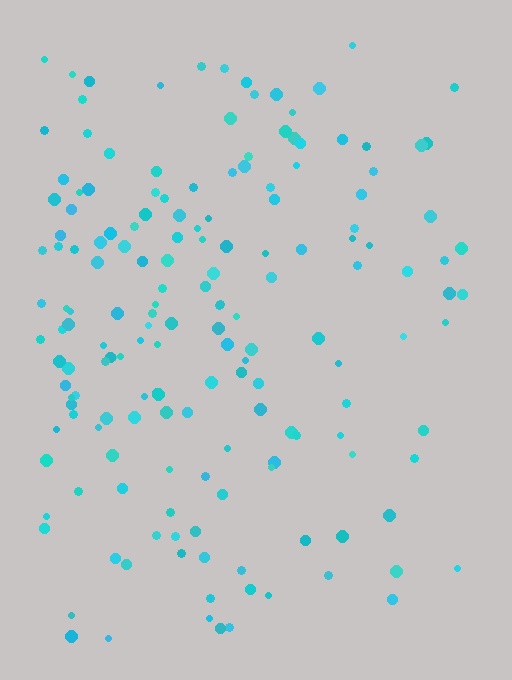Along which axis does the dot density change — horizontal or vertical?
Horizontal.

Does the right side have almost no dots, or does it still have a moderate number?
Still a moderate number, just noticeably fewer than the left.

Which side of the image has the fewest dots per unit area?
The right.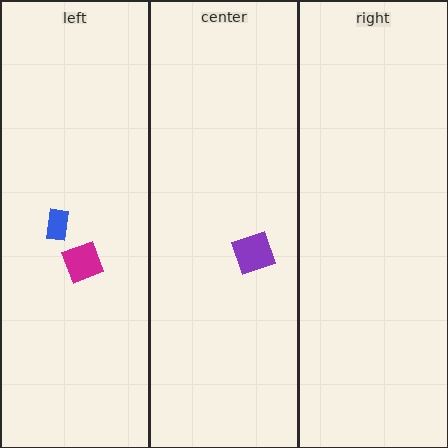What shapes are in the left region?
The blue rectangle, the magenta diamond.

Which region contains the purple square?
The center region.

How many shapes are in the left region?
2.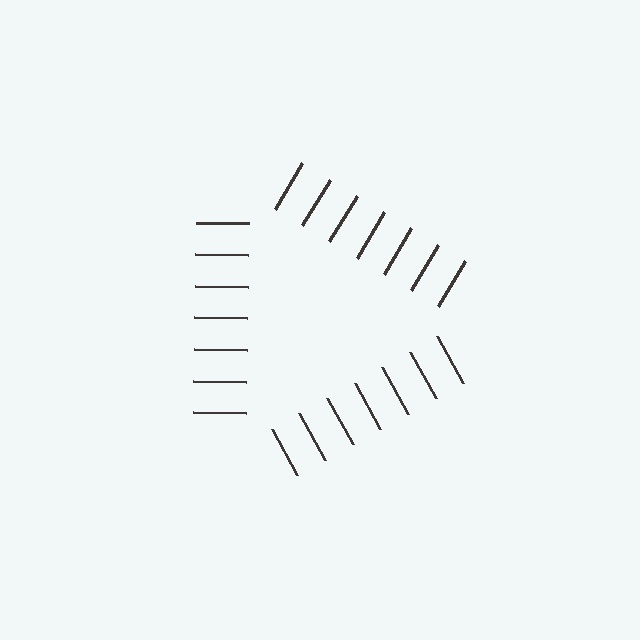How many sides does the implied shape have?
3 sides — the line-ends trace a triangle.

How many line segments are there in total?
21 — 7 along each of the 3 edges.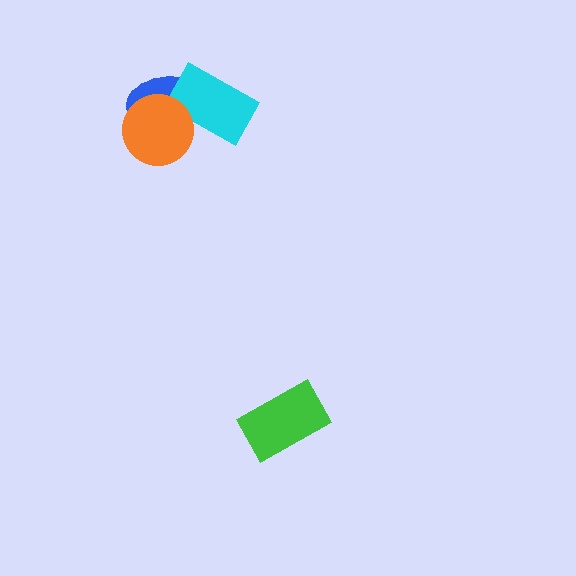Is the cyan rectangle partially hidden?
Yes, it is partially covered by another shape.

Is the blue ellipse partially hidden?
Yes, it is partially covered by another shape.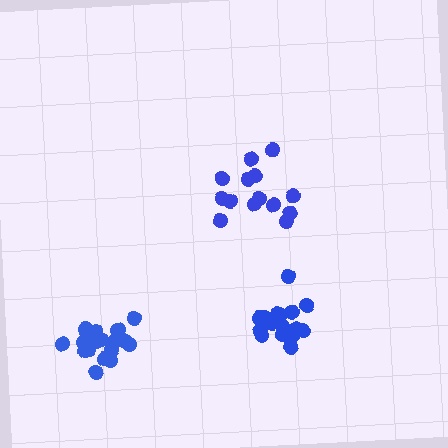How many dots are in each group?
Group 1: 14 dots, Group 2: 20 dots, Group 3: 18 dots (52 total).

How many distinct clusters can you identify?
There are 3 distinct clusters.